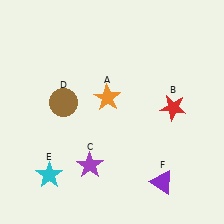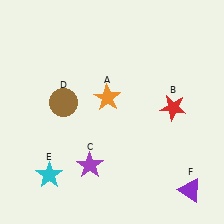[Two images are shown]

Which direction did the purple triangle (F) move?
The purple triangle (F) moved right.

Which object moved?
The purple triangle (F) moved right.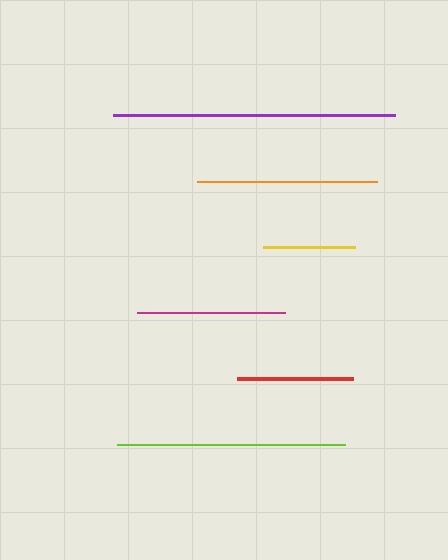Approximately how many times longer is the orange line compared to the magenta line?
The orange line is approximately 1.2 times the length of the magenta line.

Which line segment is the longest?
The purple line is the longest at approximately 282 pixels.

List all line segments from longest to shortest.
From longest to shortest: purple, lime, orange, magenta, red, yellow.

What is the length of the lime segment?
The lime segment is approximately 228 pixels long.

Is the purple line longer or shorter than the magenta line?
The purple line is longer than the magenta line.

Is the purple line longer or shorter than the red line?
The purple line is longer than the red line.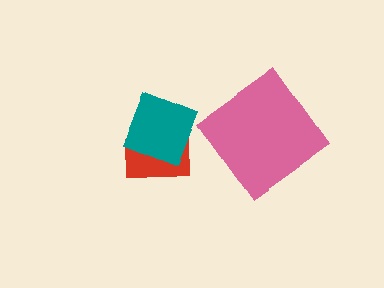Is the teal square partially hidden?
No, no other shape covers it.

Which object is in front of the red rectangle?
The teal square is in front of the red rectangle.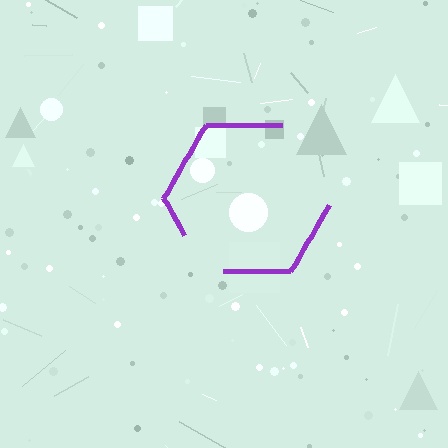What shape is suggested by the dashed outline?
The dashed outline suggests a hexagon.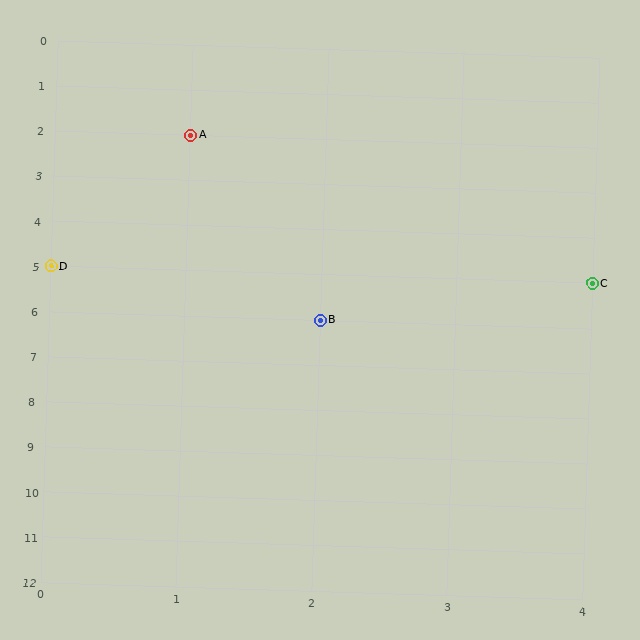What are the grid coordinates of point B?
Point B is at grid coordinates (2, 6).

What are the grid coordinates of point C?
Point C is at grid coordinates (4, 5).